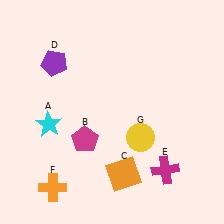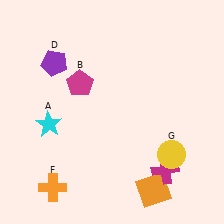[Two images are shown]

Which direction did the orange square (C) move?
The orange square (C) moved right.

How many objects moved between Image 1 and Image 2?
3 objects moved between the two images.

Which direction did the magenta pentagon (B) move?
The magenta pentagon (B) moved up.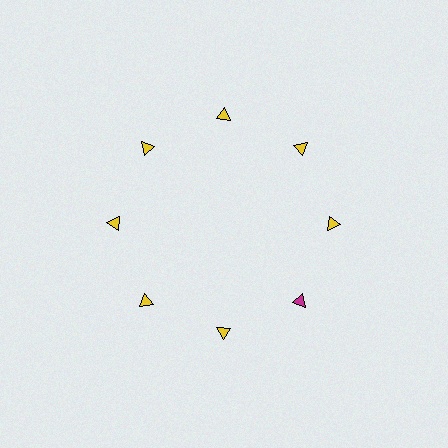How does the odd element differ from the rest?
It has a different color: magenta instead of yellow.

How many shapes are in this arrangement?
There are 8 shapes arranged in a ring pattern.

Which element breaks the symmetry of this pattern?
The magenta triangle at roughly the 4 o'clock position breaks the symmetry. All other shapes are yellow triangles.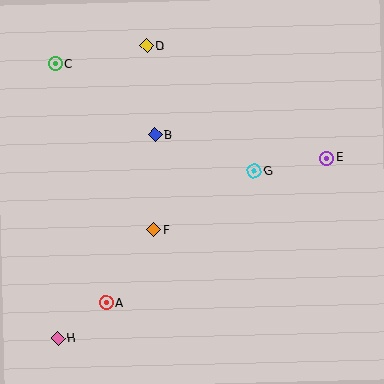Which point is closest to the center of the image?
Point F at (154, 230) is closest to the center.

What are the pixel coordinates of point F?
Point F is at (154, 230).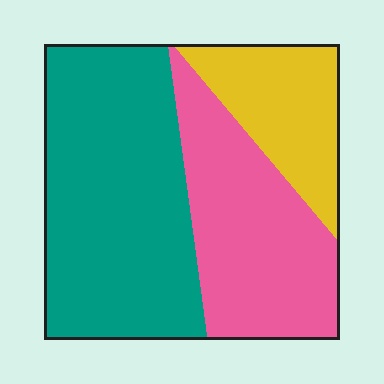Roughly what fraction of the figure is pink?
Pink takes up about one third (1/3) of the figure.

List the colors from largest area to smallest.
From largest to smallest: teal, pink, yellow.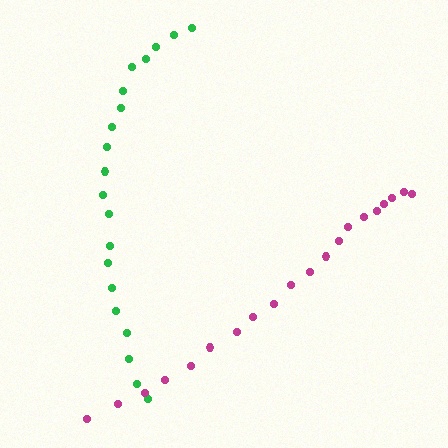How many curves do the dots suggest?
There are 2 distinct paths.